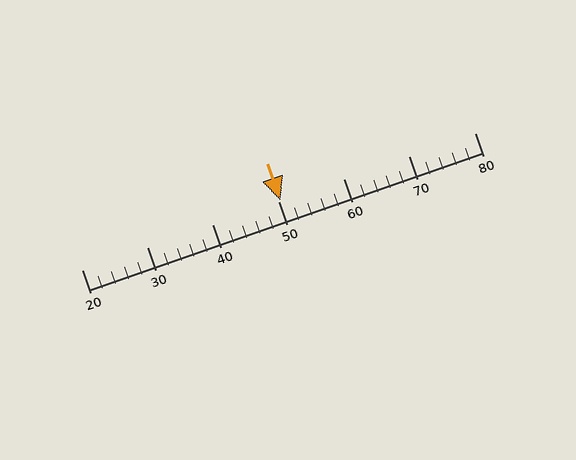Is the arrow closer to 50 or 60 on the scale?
The arrow is closer to 50.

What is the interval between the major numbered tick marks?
The major tick marks are spaced 10 units apart.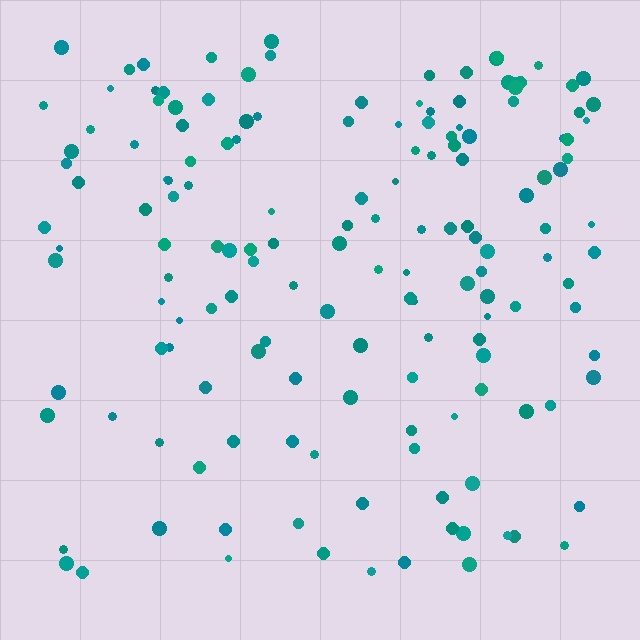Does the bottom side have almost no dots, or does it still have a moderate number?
Still a moderate number, just noticeably fewer than the top.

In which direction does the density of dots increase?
From bottom to top, with the top side densest.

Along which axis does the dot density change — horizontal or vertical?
Vertical.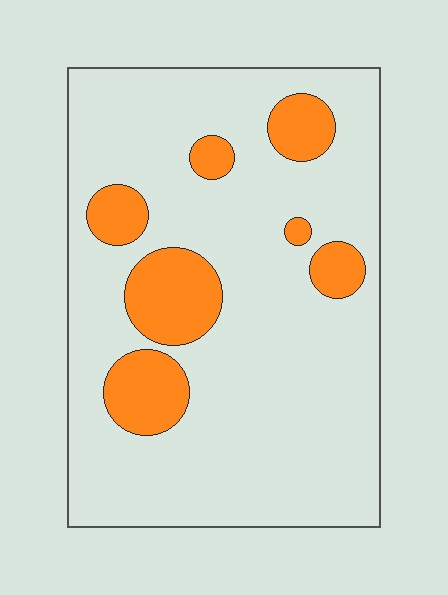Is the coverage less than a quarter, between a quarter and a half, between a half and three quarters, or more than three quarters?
Less than a quarter.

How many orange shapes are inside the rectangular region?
7.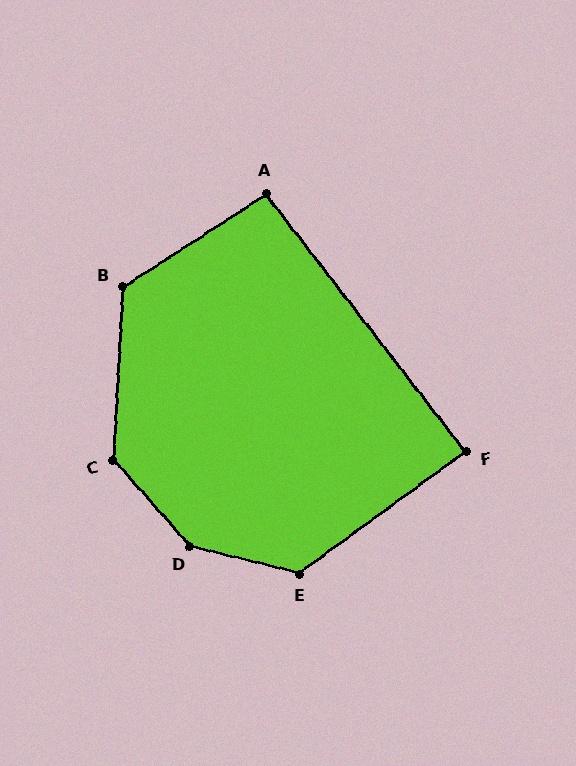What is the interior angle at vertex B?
Approximately 126 degrees (obtuse).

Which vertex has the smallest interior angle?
F, at approximately 88 degrees.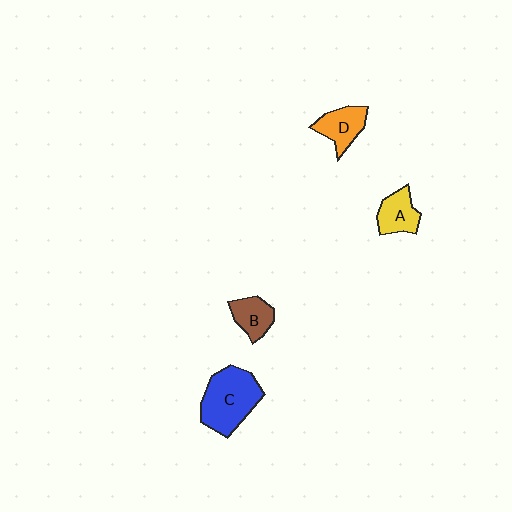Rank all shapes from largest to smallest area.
From largest to smallest: C (blue), D (orange), A (yellow), B (brown).